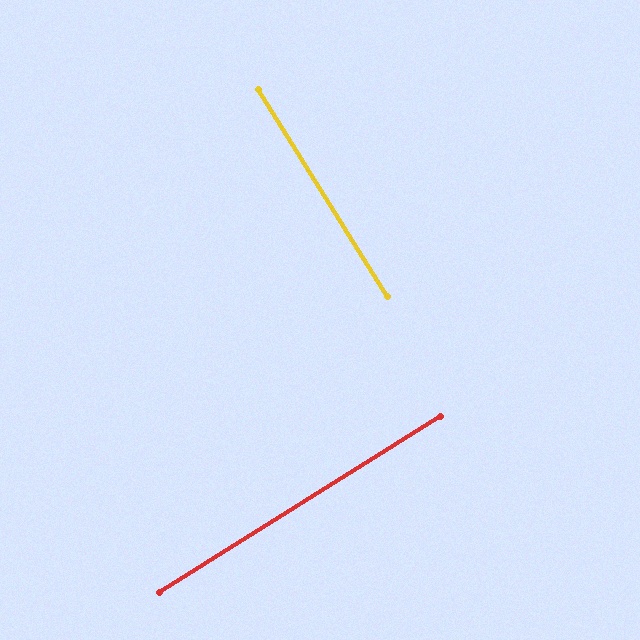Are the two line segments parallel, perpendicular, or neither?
Perpendicular — they meet at approximately 90°.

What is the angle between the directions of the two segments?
Approximately 90 degrees.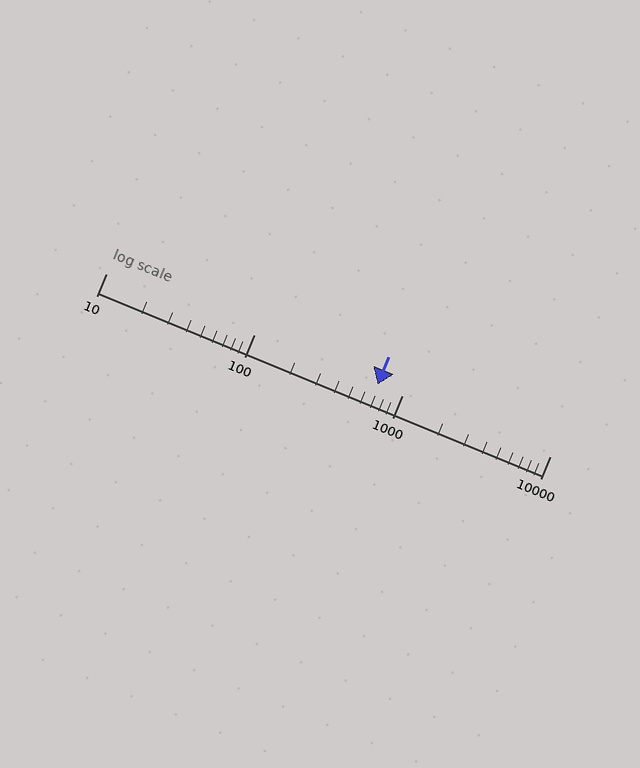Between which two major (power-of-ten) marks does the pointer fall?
The pointer is between 100 and 1000.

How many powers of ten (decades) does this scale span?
The scale spans 3 decades, from 10 to 10000.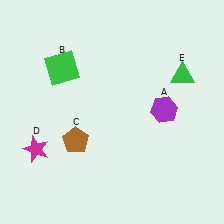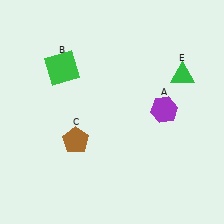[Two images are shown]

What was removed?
The magenta star (D) was removed in Image 2.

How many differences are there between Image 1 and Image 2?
There is 1 difference between the two images.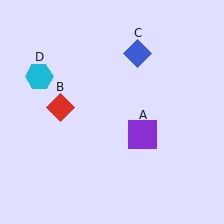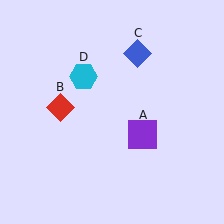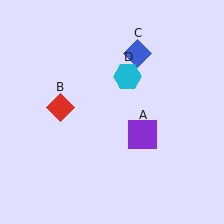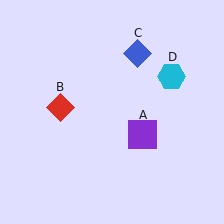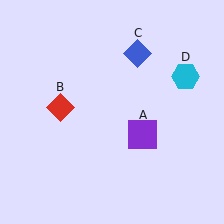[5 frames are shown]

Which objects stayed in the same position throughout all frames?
Purple square (object A) and red diamond (object B) and blue diamond (object C) remained stationary.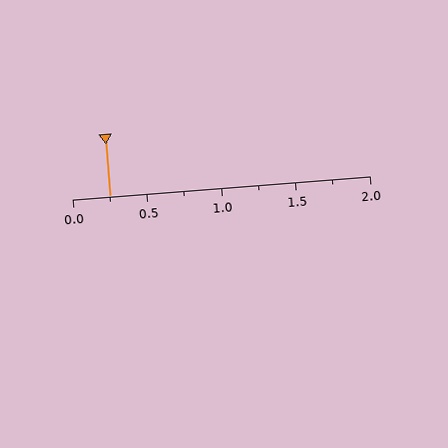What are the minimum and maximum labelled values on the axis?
The axis runs from 0.0 to 2.0.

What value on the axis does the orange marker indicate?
The marker indicates approximately 0.25.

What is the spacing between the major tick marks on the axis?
The major ticks are spaced 0.5 apart.